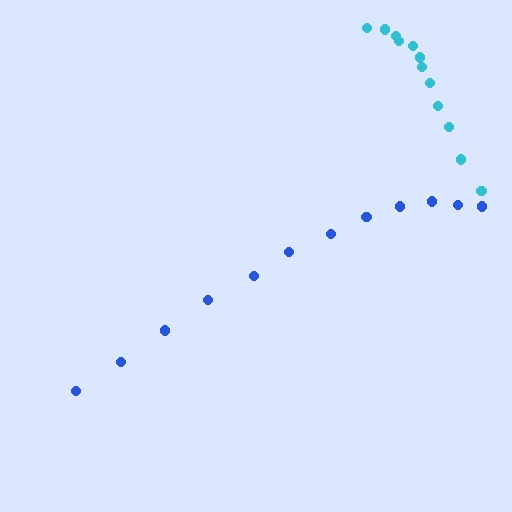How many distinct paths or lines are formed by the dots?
There are 2 distinct paths.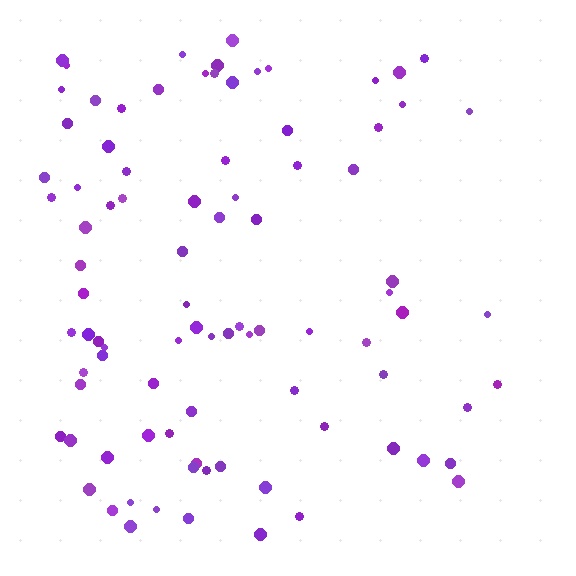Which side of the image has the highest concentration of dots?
The left.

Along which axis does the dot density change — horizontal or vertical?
Horizontal.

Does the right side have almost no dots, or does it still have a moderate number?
Still a moderate number, just noticeably fewer than the left.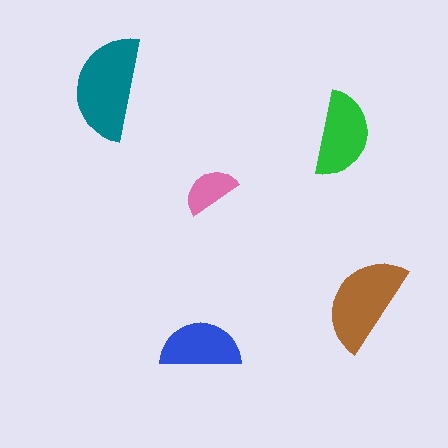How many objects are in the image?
There are 5 objects in the image.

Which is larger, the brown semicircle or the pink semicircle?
The brown one.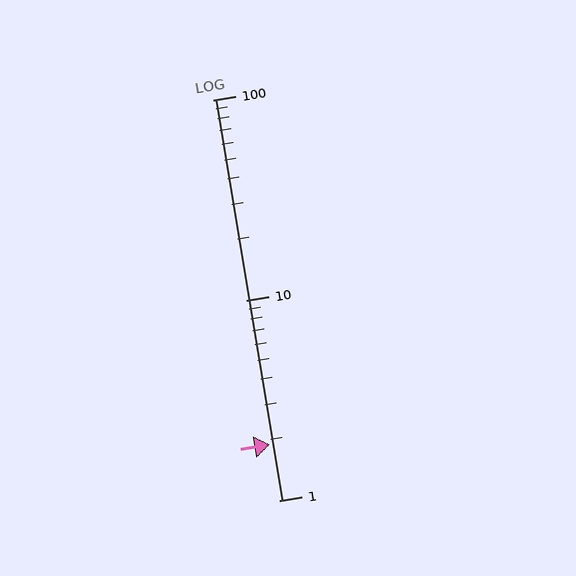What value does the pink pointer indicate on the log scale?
The pointer indicates approximately 1.9.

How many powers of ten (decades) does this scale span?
The scale spans 2 decades, from 1 to 100.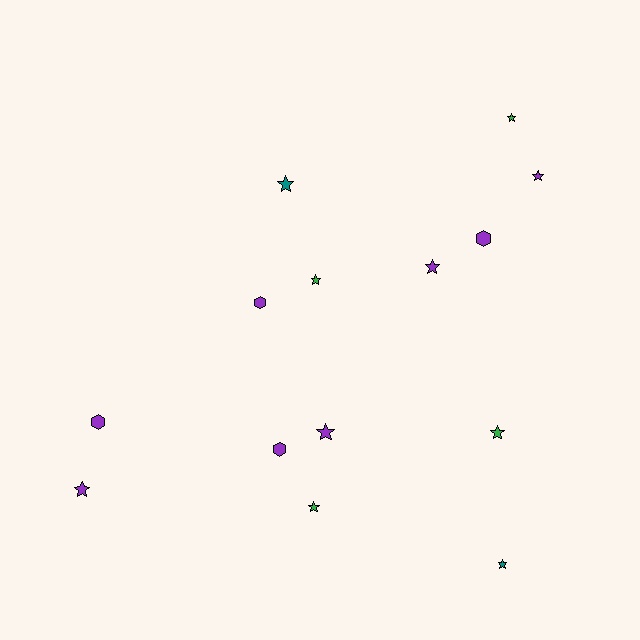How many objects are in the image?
There are 14 objects.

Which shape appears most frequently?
Star, with 10 objects.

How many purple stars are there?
There are 4 purple stars.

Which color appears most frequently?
Purple, with 8 objects.